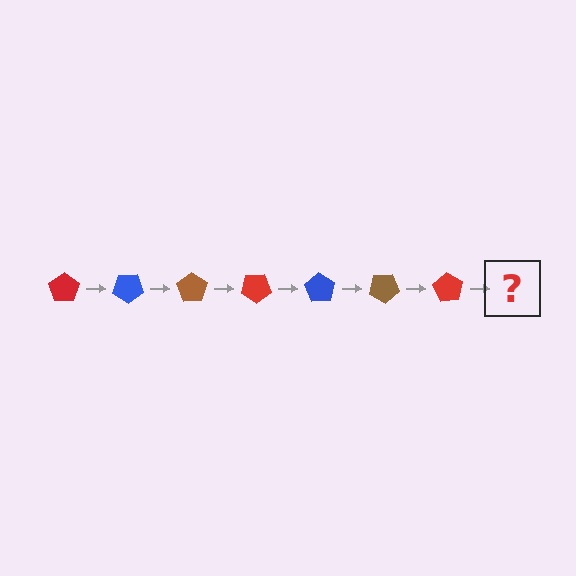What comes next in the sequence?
The next element should be a blue pentagon, rotated 245 degrees from the start.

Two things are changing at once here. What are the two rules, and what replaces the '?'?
The two rules are that it rotates 35 degrees each step and the color cycles through red, blue, and brown. The '?' should be a blue pentagon, rotated 245 degrees from the start.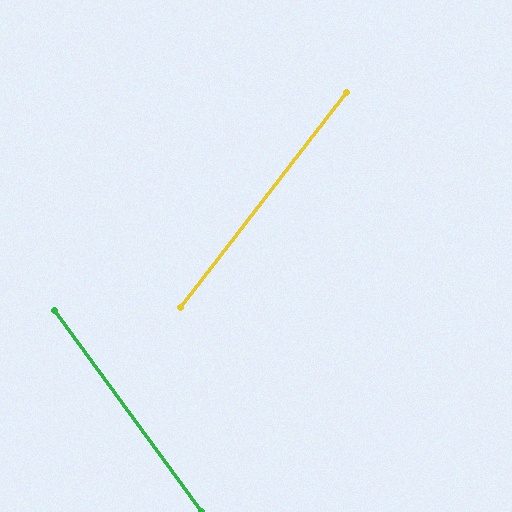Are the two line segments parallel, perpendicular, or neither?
Neither parallel nor perpendicular — they differ by about 74°.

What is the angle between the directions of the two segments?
Approximately 74 degrees.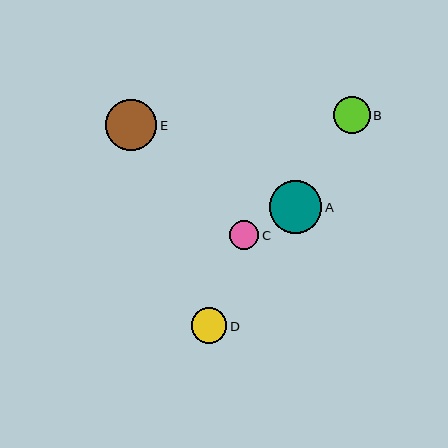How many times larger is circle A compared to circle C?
Circle A is approximately 1.8 times the size of circle C.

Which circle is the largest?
Circle A is the largest with a size of approximately 52 pixels.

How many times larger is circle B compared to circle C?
Circle B is approximately 1.2 times the size of circle C.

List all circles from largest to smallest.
From largest to smallest: A, E, B, D, C.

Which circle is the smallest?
Circle C is the smallest with a size of approximately 29 pixels.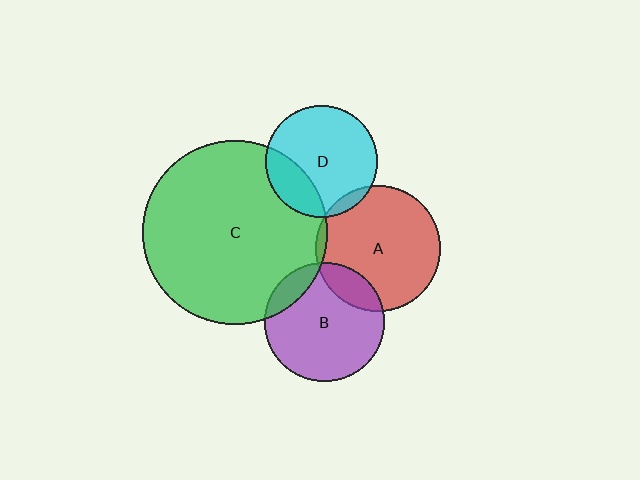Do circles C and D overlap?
Yes.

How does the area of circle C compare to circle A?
Approximately 2.2 times.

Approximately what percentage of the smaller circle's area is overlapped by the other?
Approximately 25%.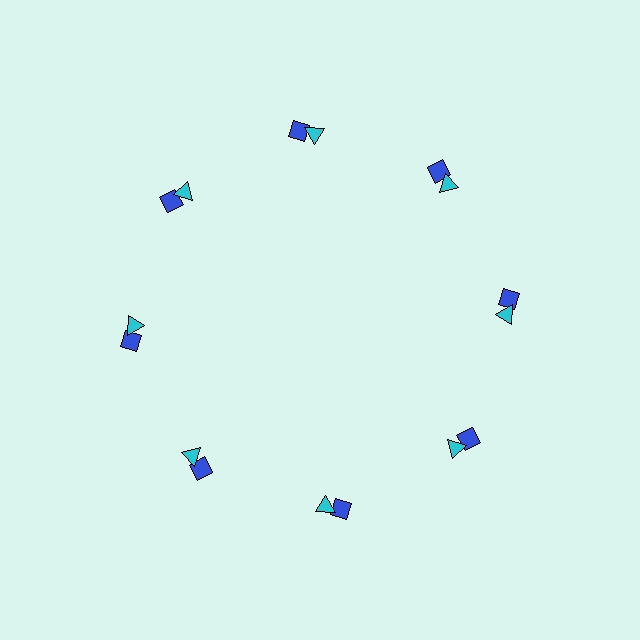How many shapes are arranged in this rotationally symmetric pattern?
There are 16 shapes, arranged in 8 groups of 2.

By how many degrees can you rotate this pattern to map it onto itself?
The pattern maps onto itself every 45 degrees of rotation.